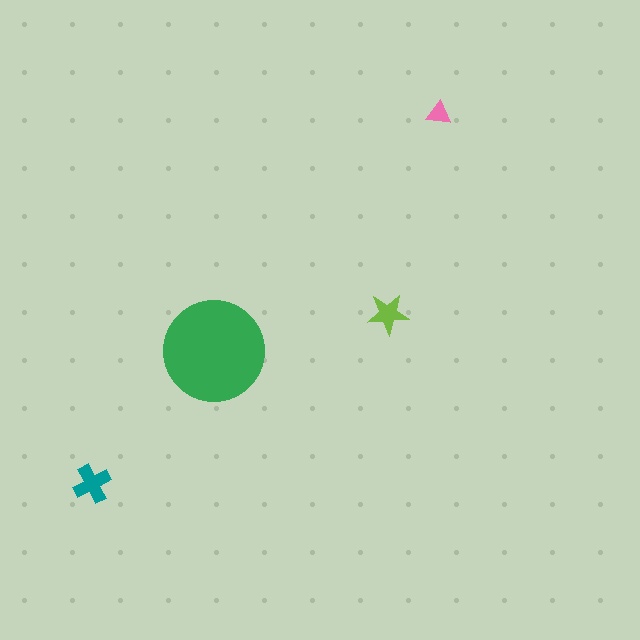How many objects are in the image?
There are 4 objects in the image.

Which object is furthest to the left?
The teal cross is leftmost.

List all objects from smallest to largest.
The pink triangle, the lime star, the teal cross, the green circle.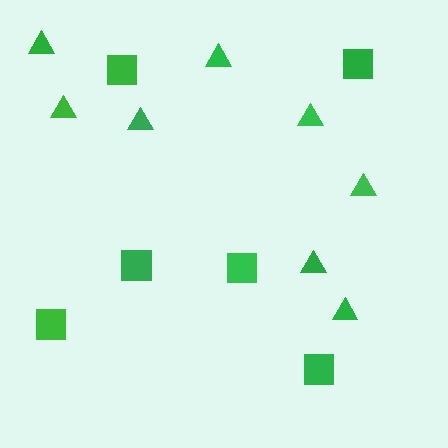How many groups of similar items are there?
There are 2 groups: one group of squares (6) and one group of triangles (8).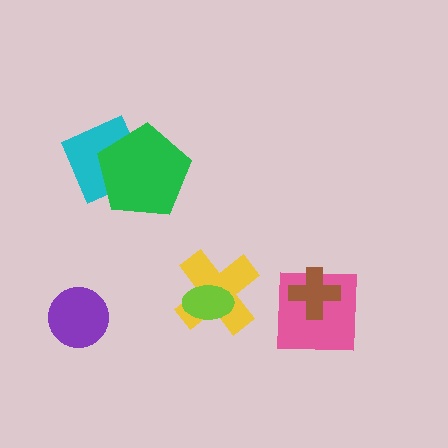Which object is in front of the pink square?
The brown cross is in front of the pink square.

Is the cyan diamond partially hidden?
Yes, it is partially covered by another shape.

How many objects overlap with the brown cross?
1 object overlaps with the brown cross.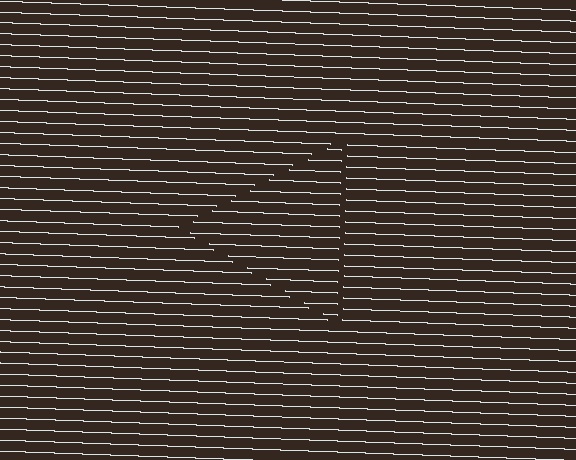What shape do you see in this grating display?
An illusory triangle. The interior of the shape contains the same grating, shifted by half a period — the contour is defined by the phase discontinuity where line-ends from the inner and outer gratings abut.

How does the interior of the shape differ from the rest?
The interior of the shape contains the same grating, shifted by half a period — the contour is defined by the phase discontinuity where line-ends from the inner and outer gratings abut.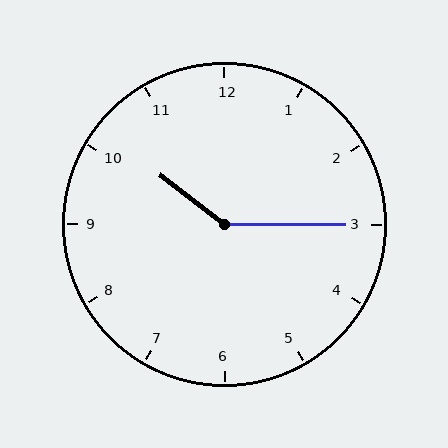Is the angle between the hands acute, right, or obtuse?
It is obtuse.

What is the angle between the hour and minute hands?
Approximately 142 degrees.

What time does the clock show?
10:15.